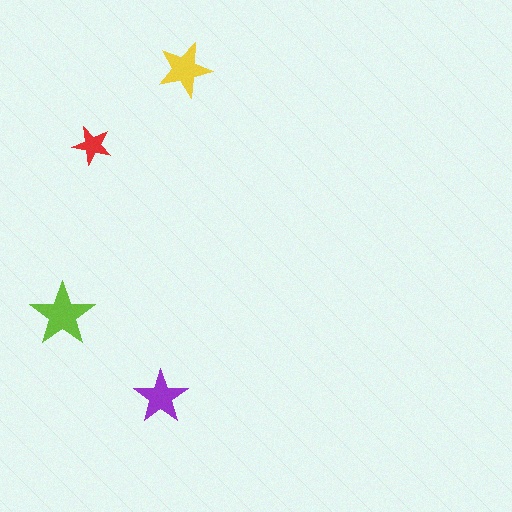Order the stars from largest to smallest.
the lime one, the yellow one, the purple one, the red one.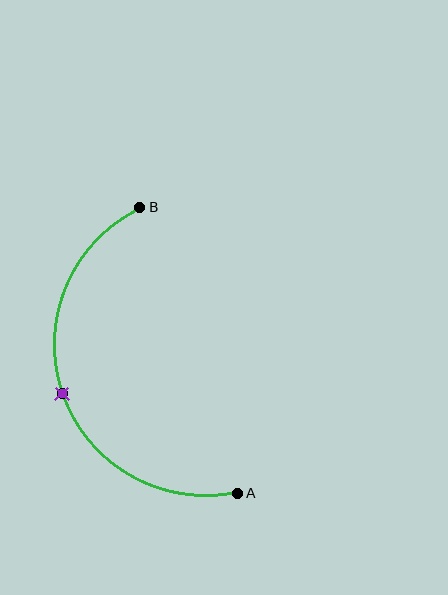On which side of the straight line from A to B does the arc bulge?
The arc bulges to the left of the straight line connecting A and B.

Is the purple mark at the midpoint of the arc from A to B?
Yes. The purple mark lies on the arc at equal arc-length from both A and B — it is the arc midpoint.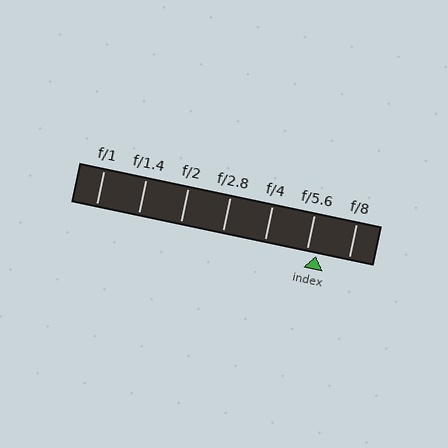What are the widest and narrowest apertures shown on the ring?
The widest aperture shown is f/1 and the narrowest is f/8.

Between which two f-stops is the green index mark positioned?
The index mark is between f/5.6 and f/8.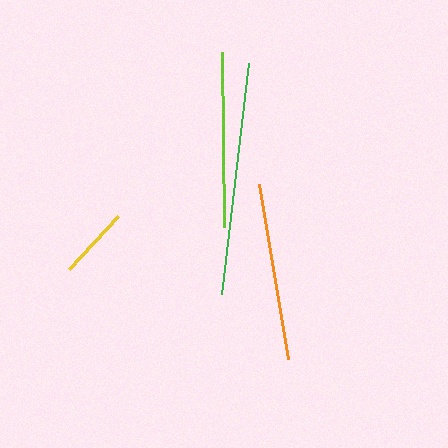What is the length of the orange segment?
The orange segment is approximately 178 pixels long.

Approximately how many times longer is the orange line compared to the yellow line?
The orange line is approximately 2.5 times the length of the yellow line.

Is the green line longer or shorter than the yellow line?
The green line is longer than the yellow line.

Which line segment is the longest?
The green line is the longest at approximately 233 pixels.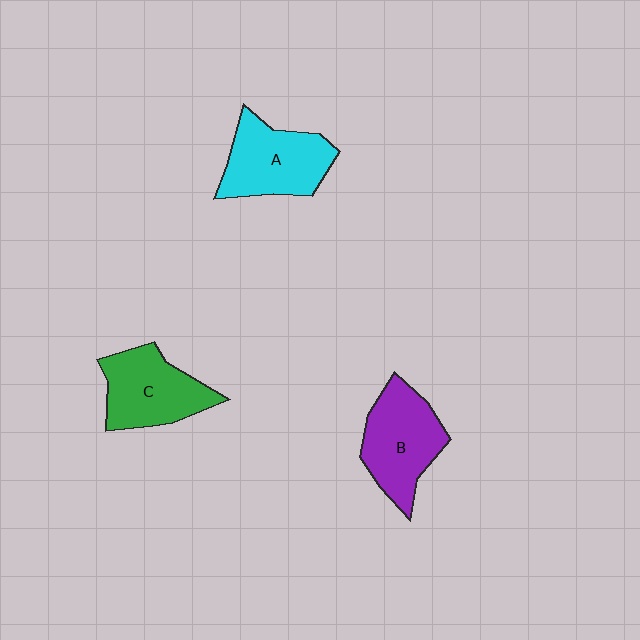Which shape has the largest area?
Shape B (purple).